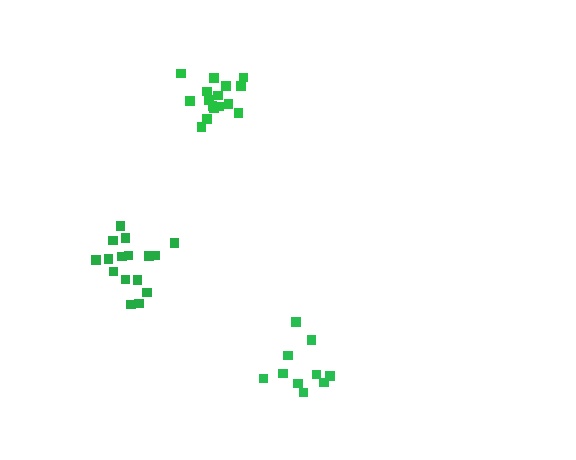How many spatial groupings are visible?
There are 3 spatial groupings.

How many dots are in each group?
Group 1: 10 dots, Group 2: 16 dots, Group 3: 16 dots (42 total).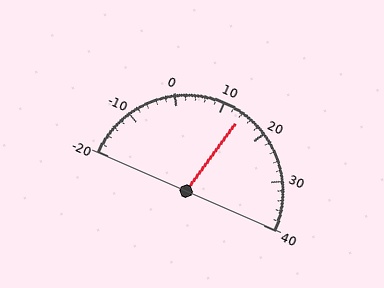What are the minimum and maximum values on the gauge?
The gauge ranges from -20 to 40.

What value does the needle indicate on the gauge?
The needle indicates approximately 14.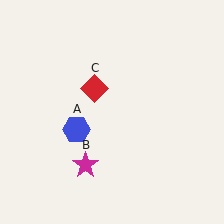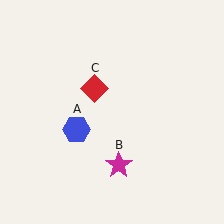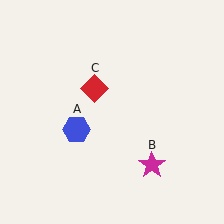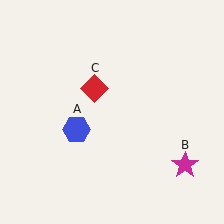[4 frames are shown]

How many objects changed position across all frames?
1 object changed position: magenta star (object B).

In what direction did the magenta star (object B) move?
The magenta star (object B) moved right.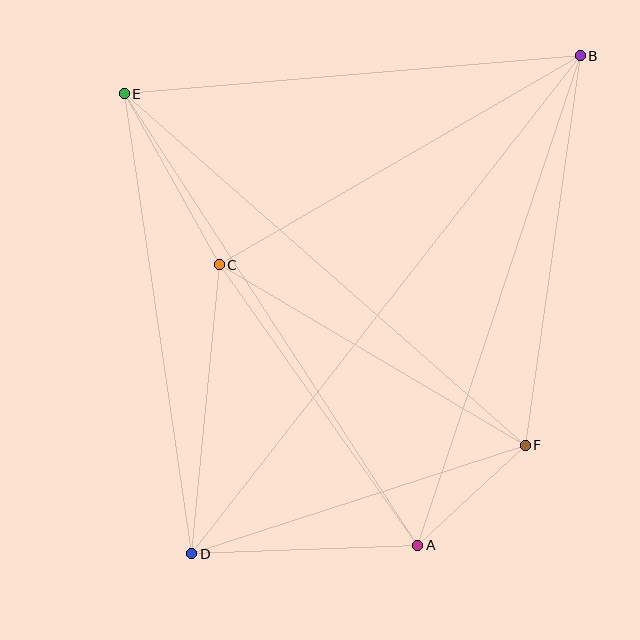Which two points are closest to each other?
Points A and F are closest to each other.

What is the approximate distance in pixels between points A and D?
The distance between A and D is approximately 226 pixels.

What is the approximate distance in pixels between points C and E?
The distance between C and E is approximately 196 pixels.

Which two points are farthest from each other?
Points B and D are farthest from each other.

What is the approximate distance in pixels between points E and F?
The distance between E and F is approximately 533 pixels.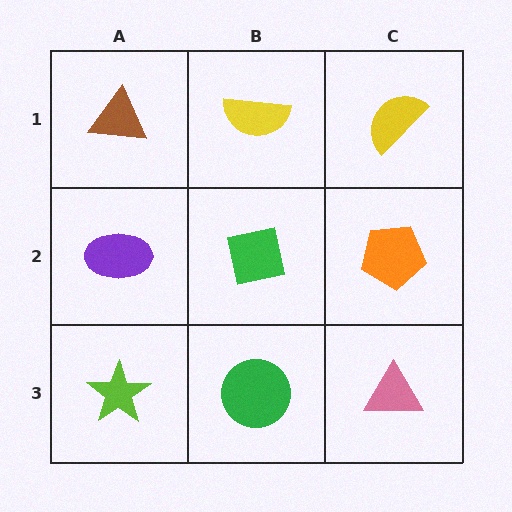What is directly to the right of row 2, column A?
A green square.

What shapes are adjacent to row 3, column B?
A green square (row 2, column B), a lime star (row 3, column A), a pink triangle (row 3, column C).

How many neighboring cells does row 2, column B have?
4.